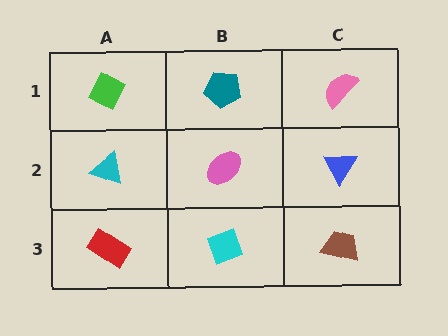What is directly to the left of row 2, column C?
A pink ellipse.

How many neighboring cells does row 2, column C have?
3.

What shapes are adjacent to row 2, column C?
A pink semicircle (row 1, column C), a brown trapezoid (row 3, column C), a pink ellipse (row 2, column B).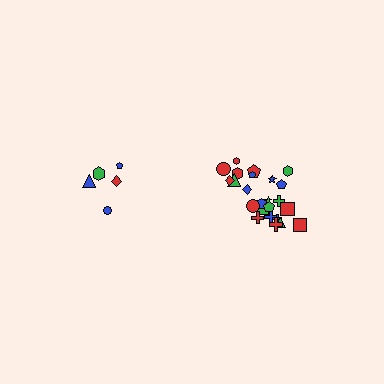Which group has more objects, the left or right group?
The right group.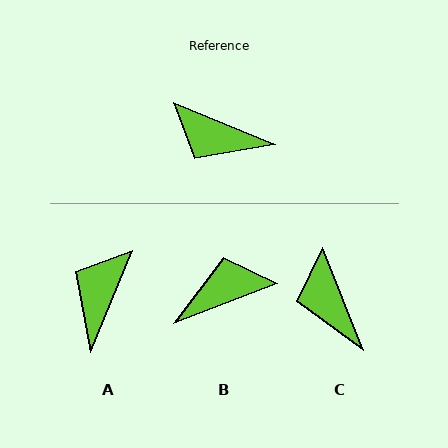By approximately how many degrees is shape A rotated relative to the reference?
Approximately 90 degrees clockwise.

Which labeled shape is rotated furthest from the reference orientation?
B, about 137 degrees away.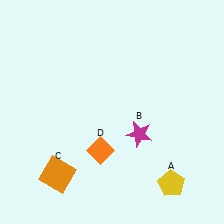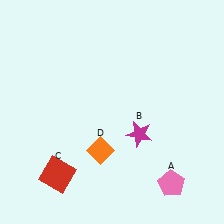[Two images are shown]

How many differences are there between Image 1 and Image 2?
There are 2 differences between the two images.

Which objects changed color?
A changed from yellow to pink. C changed from orange to red.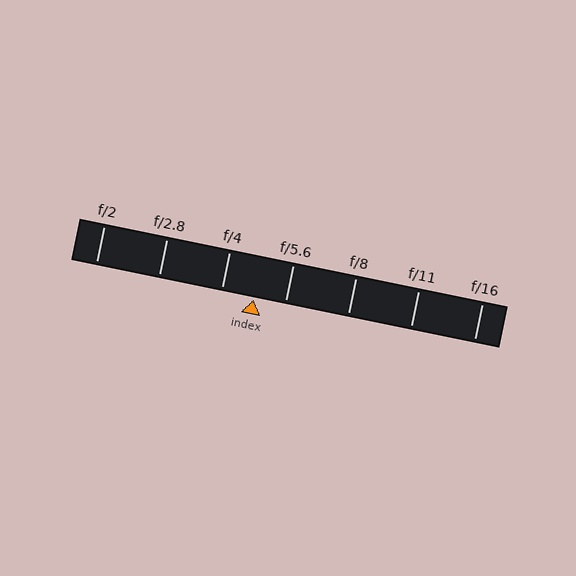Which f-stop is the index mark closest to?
The index mark is closest to f/5.6.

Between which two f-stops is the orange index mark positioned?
The index mark is between f/4 and f/5.6.